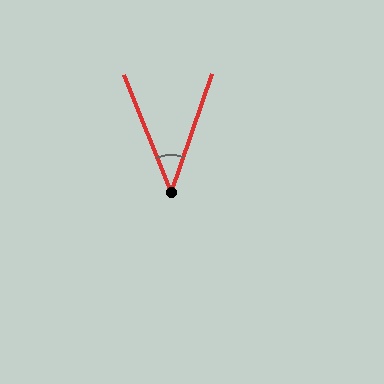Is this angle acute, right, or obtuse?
It is acute.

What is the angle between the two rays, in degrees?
Approximately 41 degrees.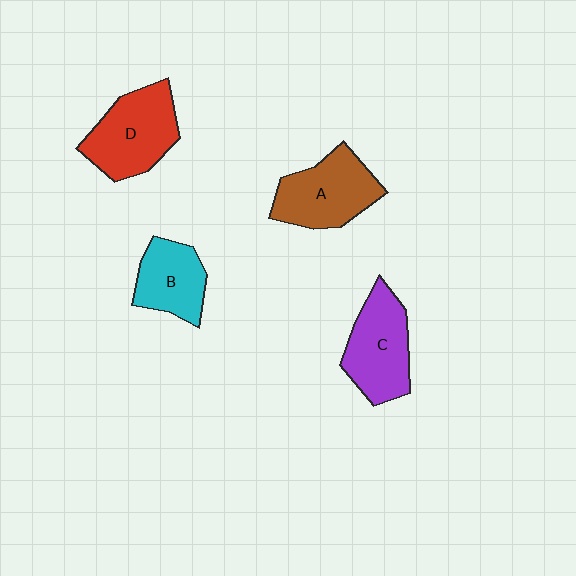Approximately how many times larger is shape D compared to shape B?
Approximately 1.4 times.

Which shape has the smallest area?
Shape B (cyan).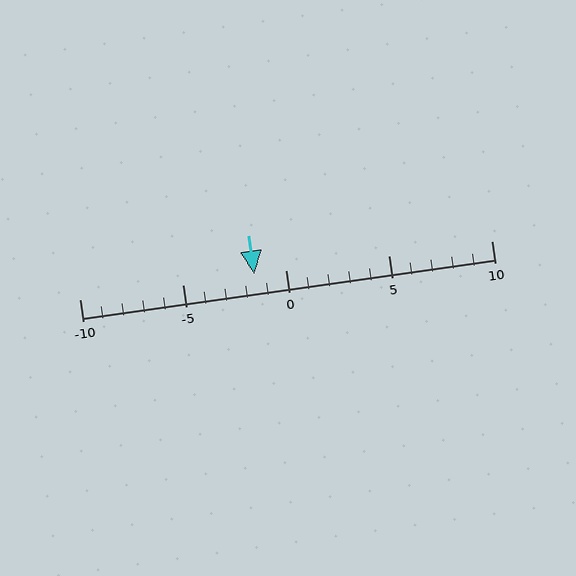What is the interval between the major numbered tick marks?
The major tick marks are spaced 5 units apart.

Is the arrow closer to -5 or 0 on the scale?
The arrow is closer to 0.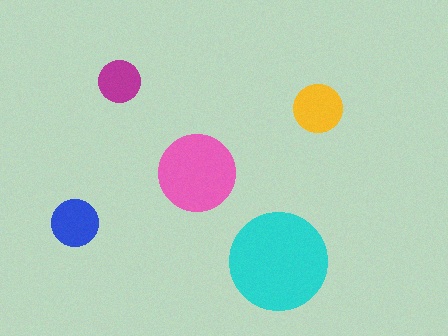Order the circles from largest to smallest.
the cyan one, the pink one, the yellow one, the blue one, the magenta one.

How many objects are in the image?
There are 5 objects in the image.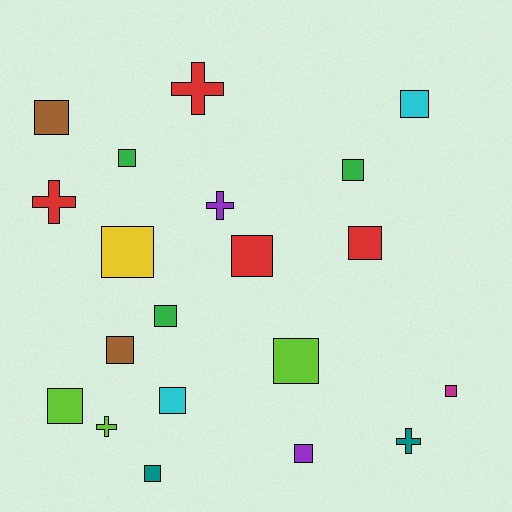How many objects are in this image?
There are 20 objects.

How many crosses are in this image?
There are 5 crosses.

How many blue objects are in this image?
There are no blue objects.